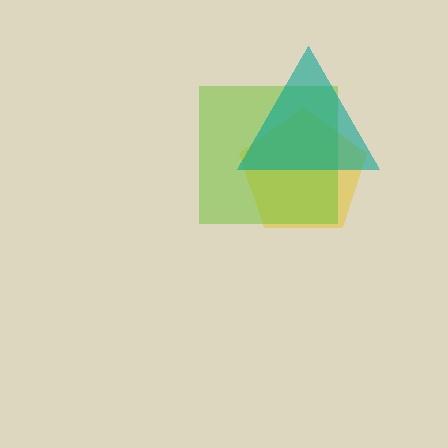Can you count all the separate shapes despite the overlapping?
Yes, there are 3 separate shapes.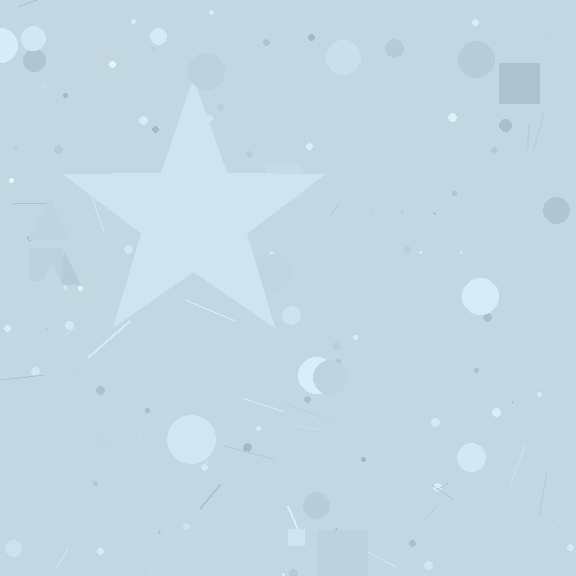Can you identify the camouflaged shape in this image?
The camouflaged shape is a star.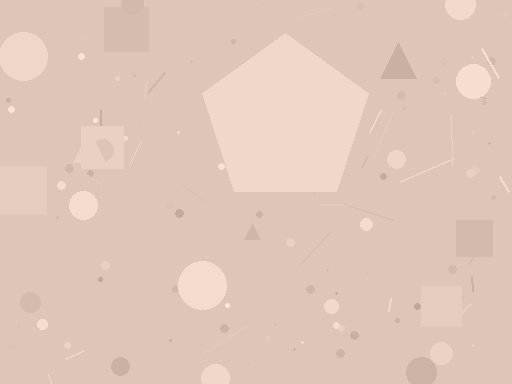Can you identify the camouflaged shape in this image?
The camouflaged shape is a pentagon.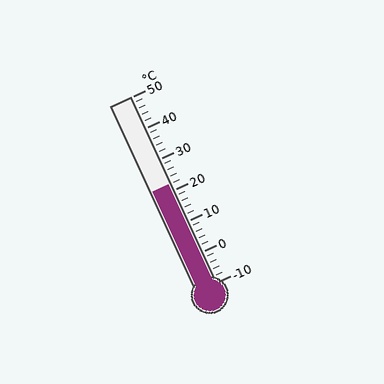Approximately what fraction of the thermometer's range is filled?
The thermometer is filled to approximately 55% of its range.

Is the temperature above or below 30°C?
The temperature is below 30°C.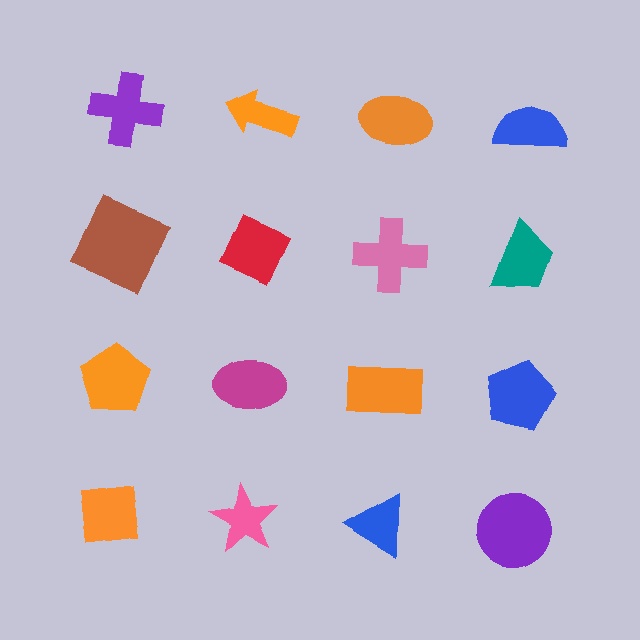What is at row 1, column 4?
A blue semicircle.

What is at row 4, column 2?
A pink star.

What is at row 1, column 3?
An orange ellipse.